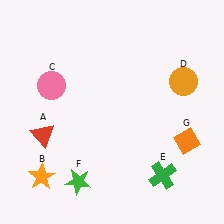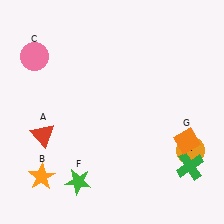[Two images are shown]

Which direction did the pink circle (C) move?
The pink circle (C) moved up.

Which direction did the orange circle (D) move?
The orange circle (D) moved down.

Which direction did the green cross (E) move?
The green cross (E) moved right.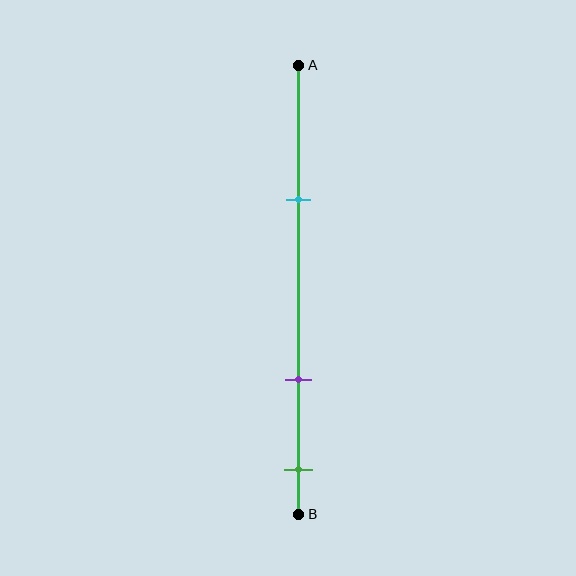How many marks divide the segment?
There are 3 marks dividing the segment.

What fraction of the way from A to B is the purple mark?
The purple mark is approximately 70% (0.7) of the way from A to B.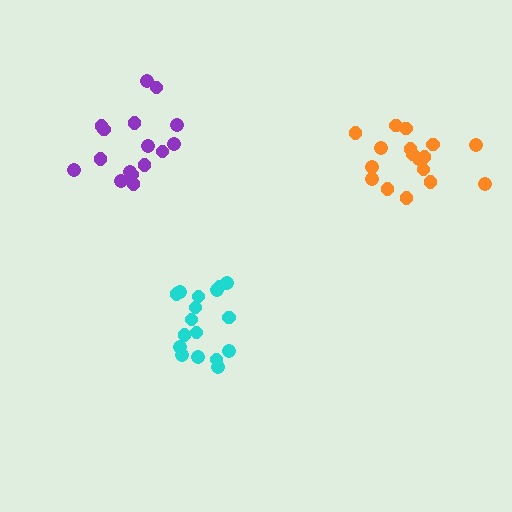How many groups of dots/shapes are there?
There are 3 groups.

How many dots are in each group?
Group 1: 17 dots, Group 2: 16 dots, Group 3: 17 dots (50 total).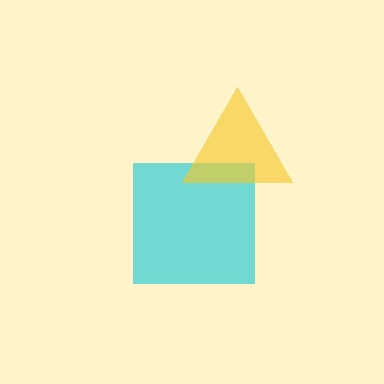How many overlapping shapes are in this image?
There are 2 overlapping shapes in the image.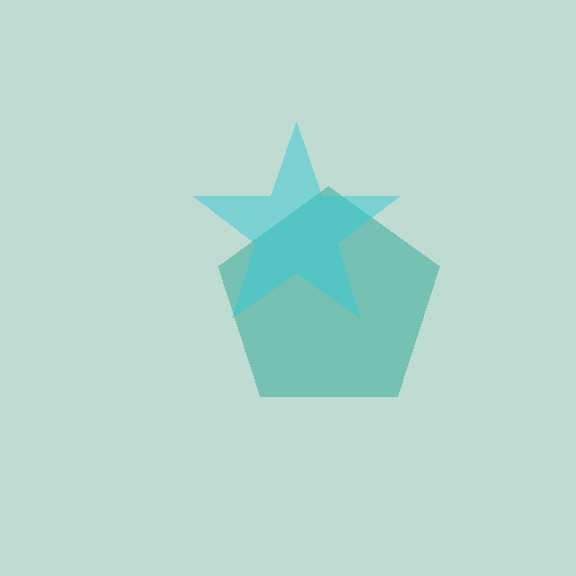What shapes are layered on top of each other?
The layered shapes are: a teal pentagon, a cyan star.